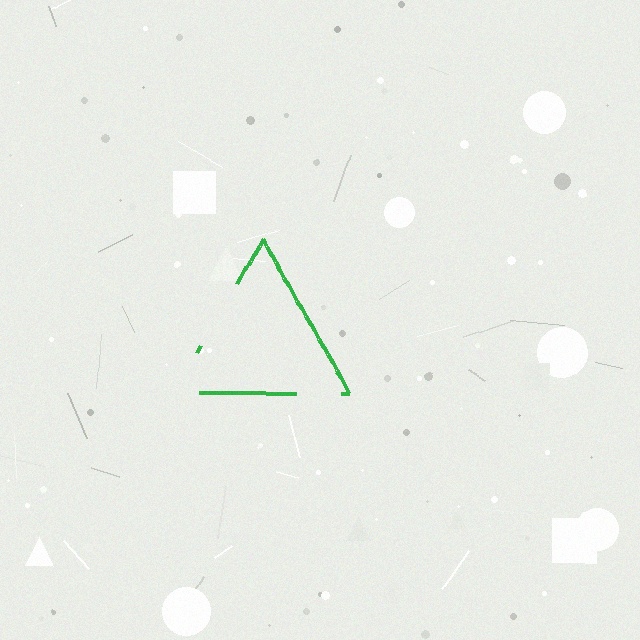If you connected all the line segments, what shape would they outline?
They would outline a triangle.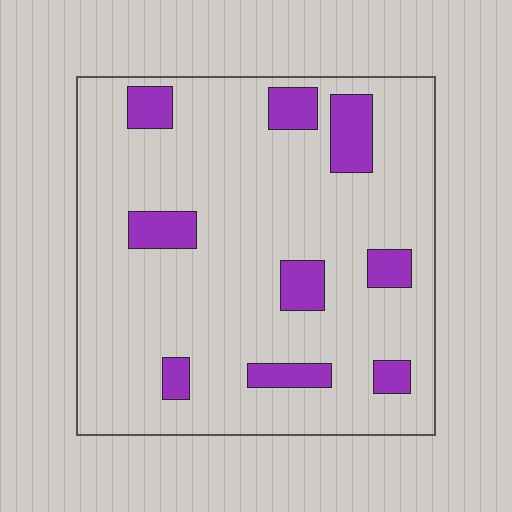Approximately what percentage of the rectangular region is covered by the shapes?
Approximately 15%.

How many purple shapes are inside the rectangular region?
9.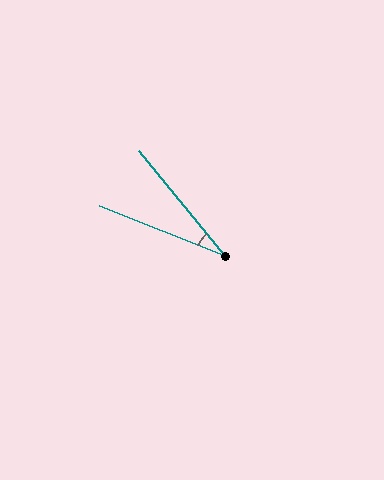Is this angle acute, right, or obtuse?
It is acute.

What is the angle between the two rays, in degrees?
Approximately 29 degrees.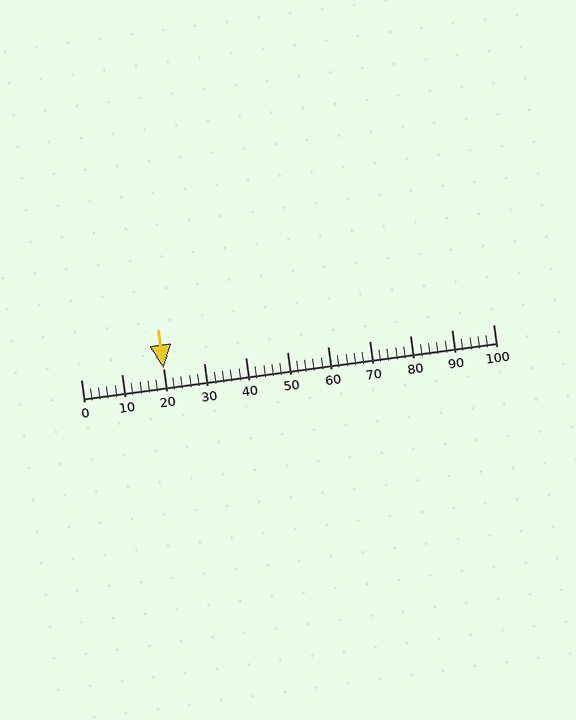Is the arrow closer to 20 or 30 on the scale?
The arrow is closer to 20.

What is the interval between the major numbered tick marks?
The major tick marks are spaced 10 units apart.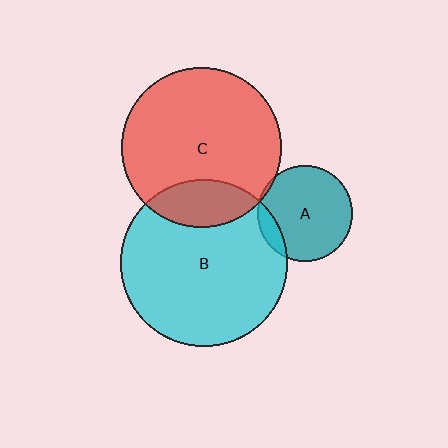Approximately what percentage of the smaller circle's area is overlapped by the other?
Approximately 10%.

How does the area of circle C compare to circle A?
Approximately 2.8 times.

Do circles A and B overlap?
Yes.